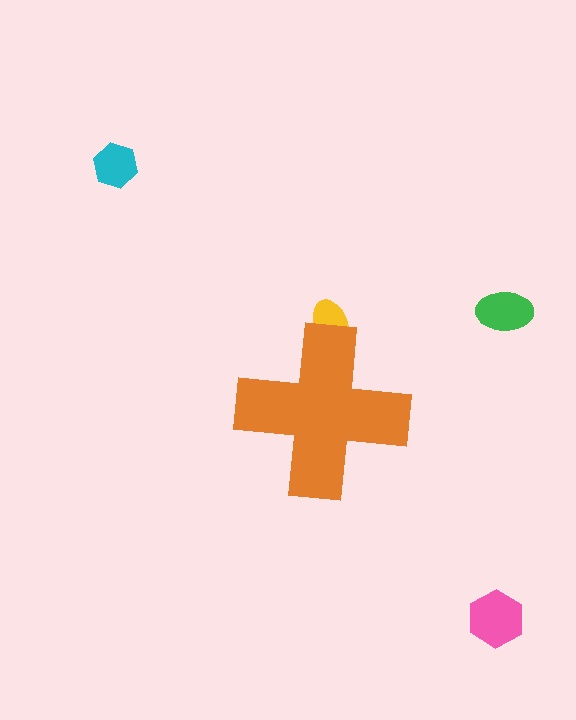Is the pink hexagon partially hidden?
No, the pink hexagon is fully visible.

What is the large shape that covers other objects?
An orange cross.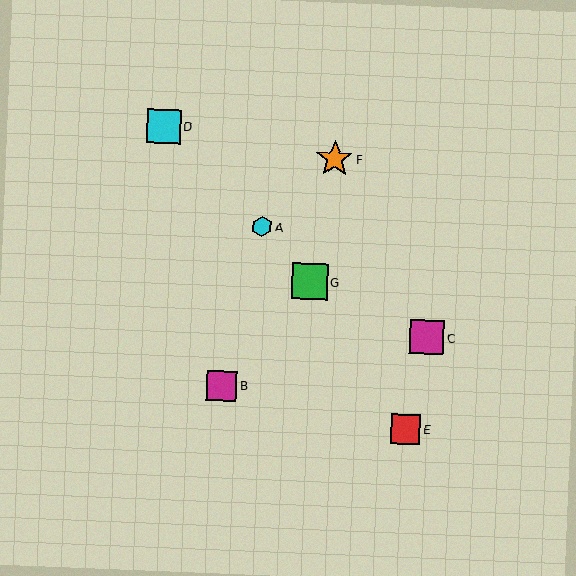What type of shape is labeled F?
Shape F is an orange star.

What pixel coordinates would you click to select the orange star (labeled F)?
Click at (334, 159) to select the orange star F.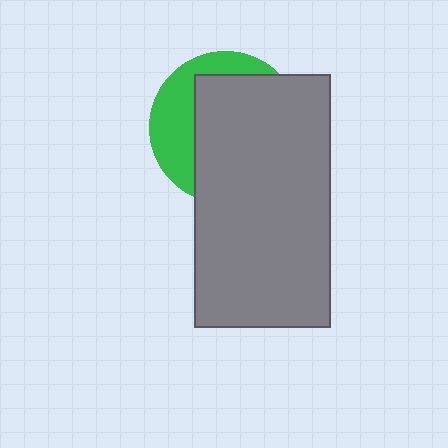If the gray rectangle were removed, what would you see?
You would see the complete green circle.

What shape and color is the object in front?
The object in front is a gray rectangle.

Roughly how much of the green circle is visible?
A small part of it is visible (roughly 32%).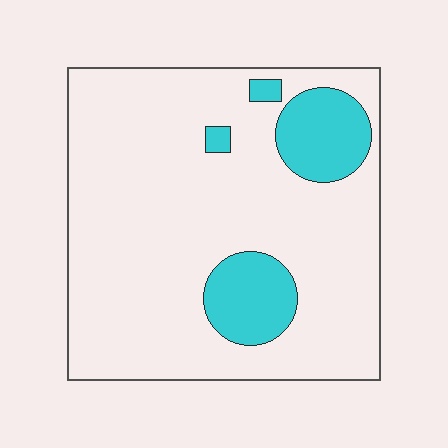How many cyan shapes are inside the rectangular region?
4.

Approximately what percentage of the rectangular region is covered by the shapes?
Approximately 15%.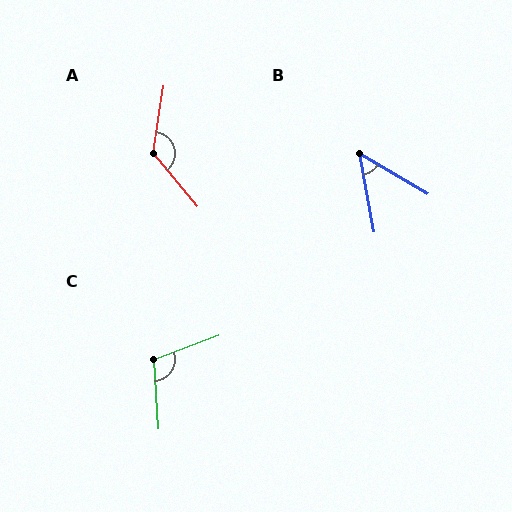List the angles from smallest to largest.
B (49°), C (107°), A (131°).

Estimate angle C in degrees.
Approximately 107 degrees.